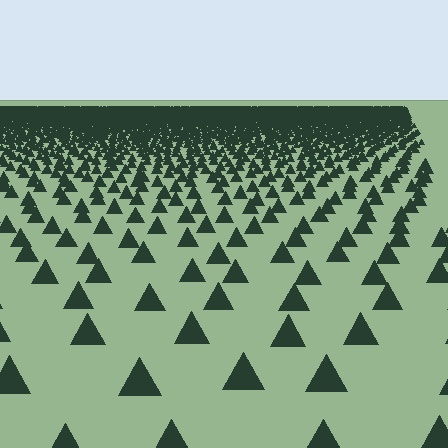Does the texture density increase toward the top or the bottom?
Density increases toward the top.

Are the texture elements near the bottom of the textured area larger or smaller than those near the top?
Larger. Near the bottom, elements are closer to the viewer and appear at a bigger on-screen size.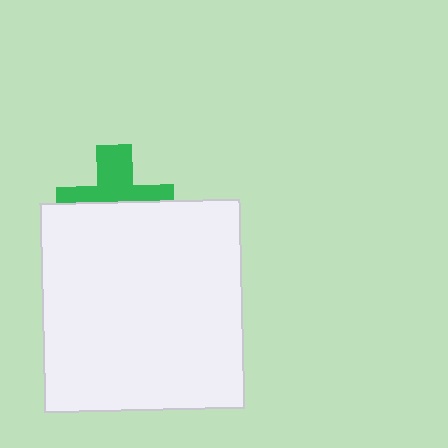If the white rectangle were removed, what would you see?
You would see the complete green cross.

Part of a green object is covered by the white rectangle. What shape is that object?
It is a cross.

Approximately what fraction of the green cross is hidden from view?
Roughly 53% of the green cross is hidden behind the white rectangle.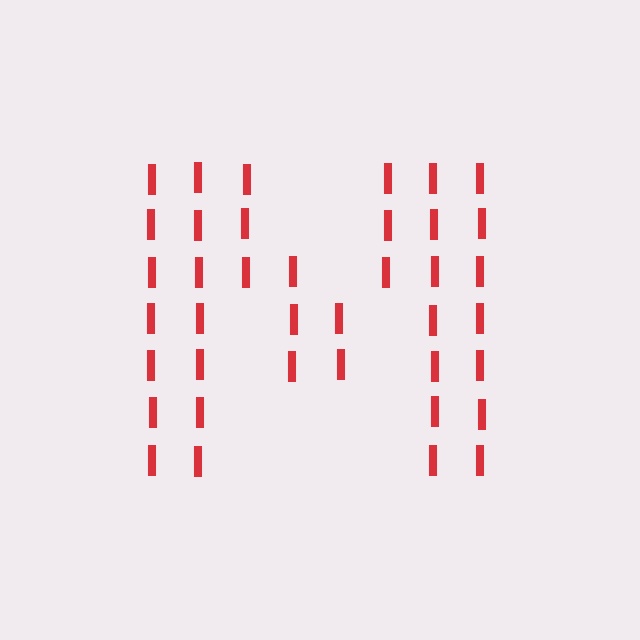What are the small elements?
The small elements are letter I's.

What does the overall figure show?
The overall figure shows the letter M.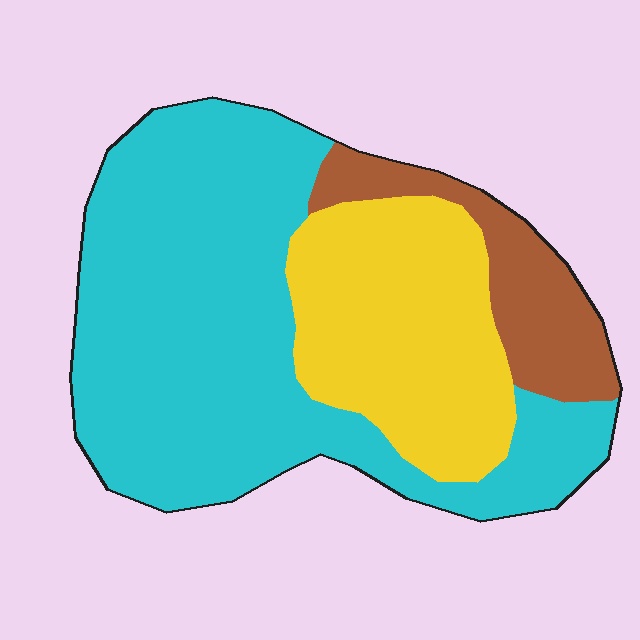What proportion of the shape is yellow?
Yellow covers about 30% of the shape.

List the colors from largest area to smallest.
From largest to smallest: cyan, yellow, brown.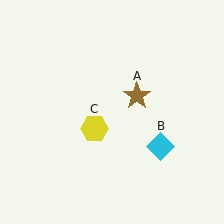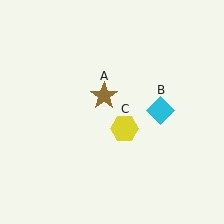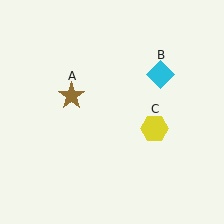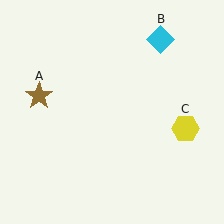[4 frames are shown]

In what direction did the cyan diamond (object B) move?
The cyan diamond (object B) moved up.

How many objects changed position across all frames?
3 objects changed position: brown star (object A), cyan diamond (object B), yellow hexagon (object C).